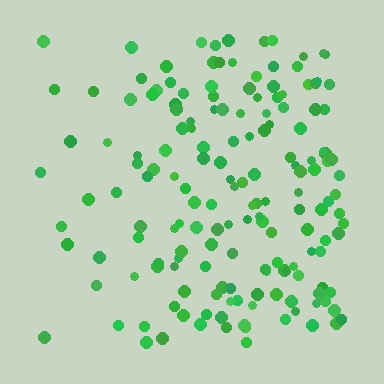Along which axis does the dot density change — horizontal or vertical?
Horizontal.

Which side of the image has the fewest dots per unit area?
The left.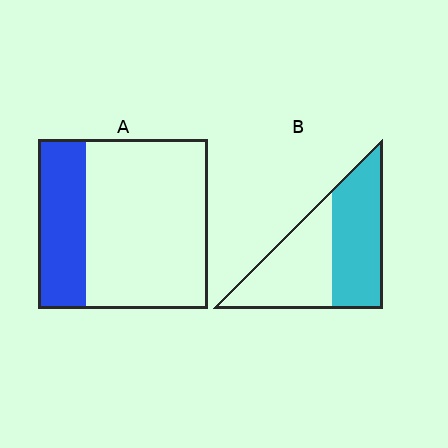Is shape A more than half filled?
No.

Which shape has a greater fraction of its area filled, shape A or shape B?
Shape B.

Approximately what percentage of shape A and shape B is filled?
A is approximately 30% and B is approximately 50%.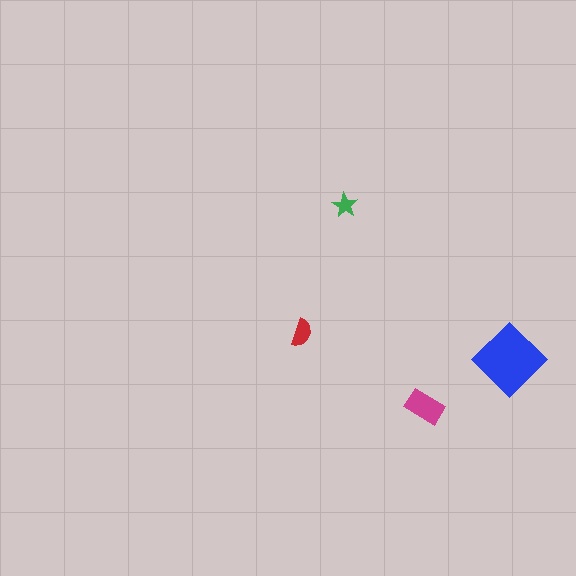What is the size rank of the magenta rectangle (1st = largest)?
2nd.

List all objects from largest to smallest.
The blue diamond, the magenta rectangle, the red semicircle, the green star.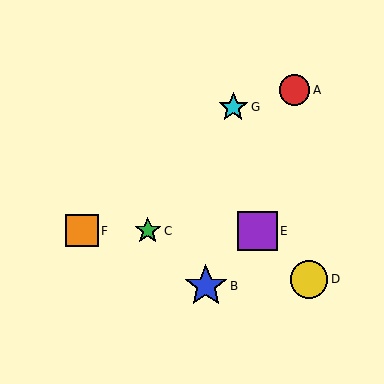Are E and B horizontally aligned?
No, E is at y≈231 and B is at y≈286.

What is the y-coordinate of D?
Object D is at y≈279.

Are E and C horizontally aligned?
Yes, both are at y≈231.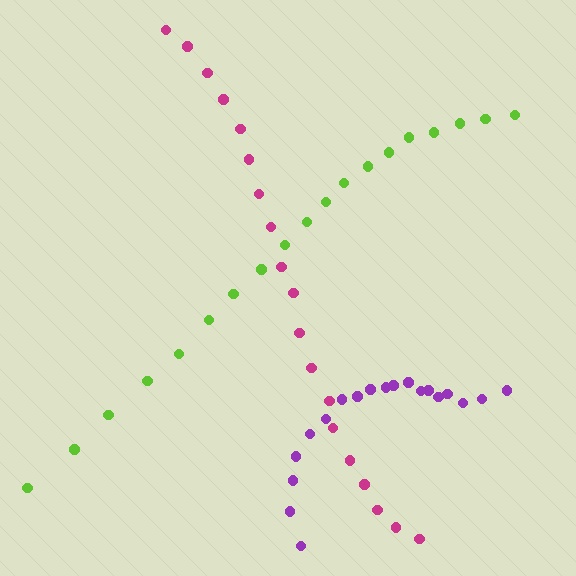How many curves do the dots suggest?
There are 3 distinct paths.